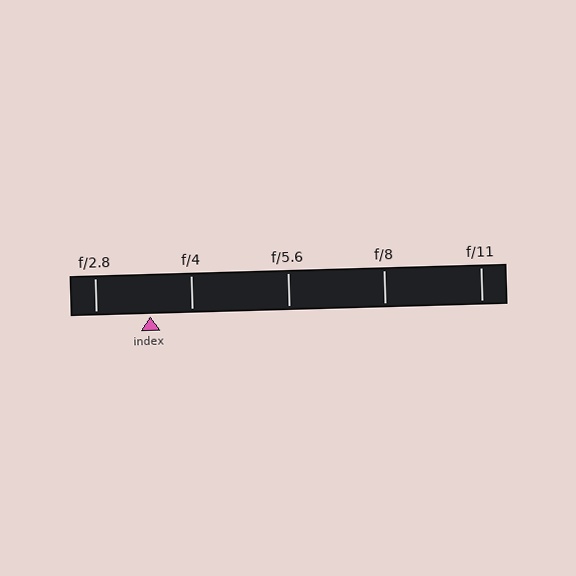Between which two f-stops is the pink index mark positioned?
The index mark is between f/2.8 and f/4.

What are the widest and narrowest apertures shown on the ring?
The widest aperture shown is f/2.8 and the narrowest is f/11.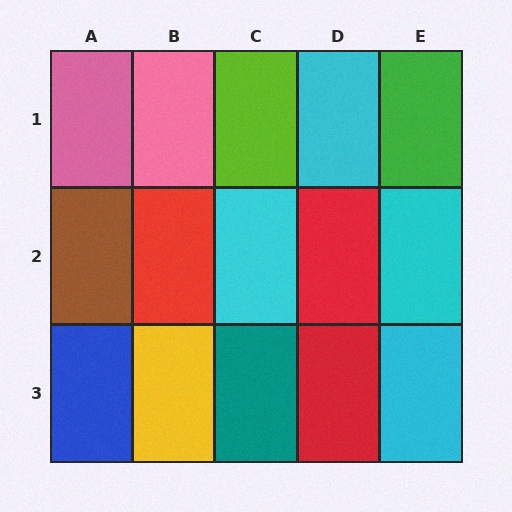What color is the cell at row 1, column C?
Lime.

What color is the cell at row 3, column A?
Blue.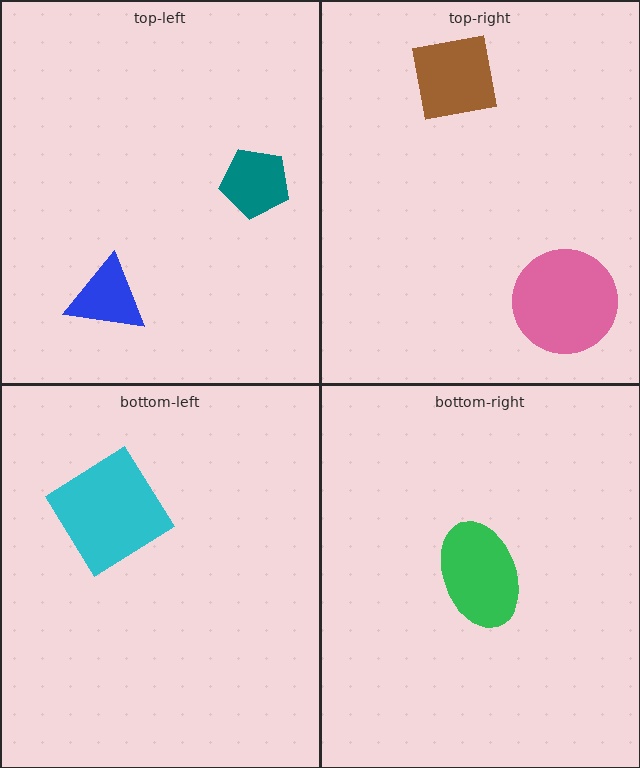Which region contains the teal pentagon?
The top-left region.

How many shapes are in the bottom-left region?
1.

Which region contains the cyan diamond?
The bottom-left region.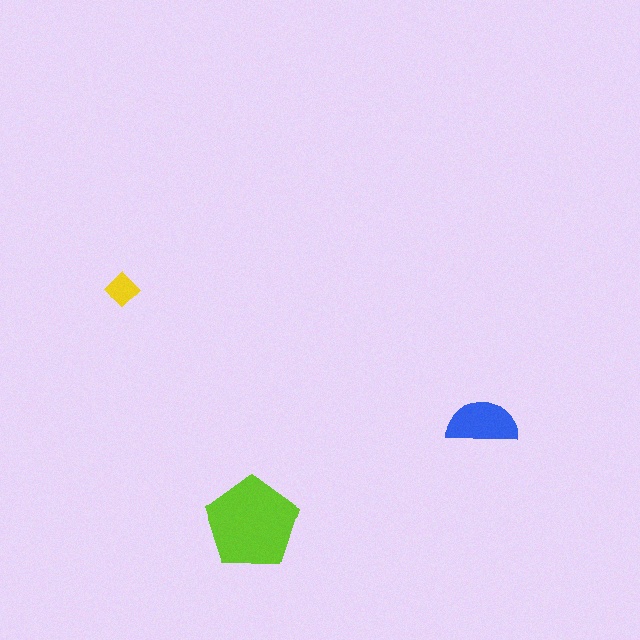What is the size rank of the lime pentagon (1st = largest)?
1st.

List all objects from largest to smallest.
The lime pentagon, the blue semicircle, the yellow diamond.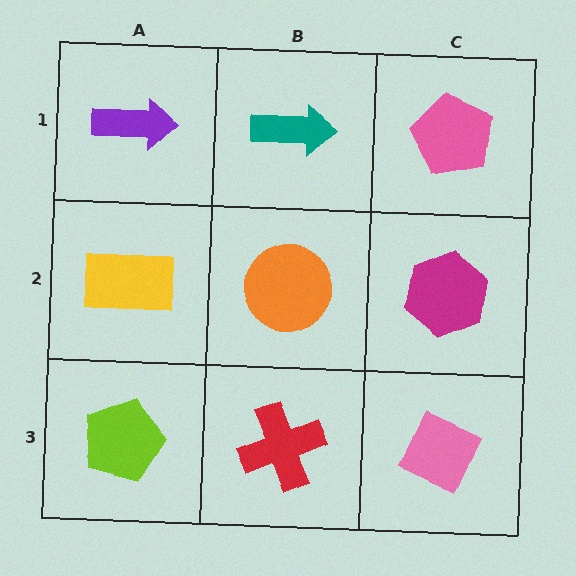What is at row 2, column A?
A yellow rectangle.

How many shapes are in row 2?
3 shapes.